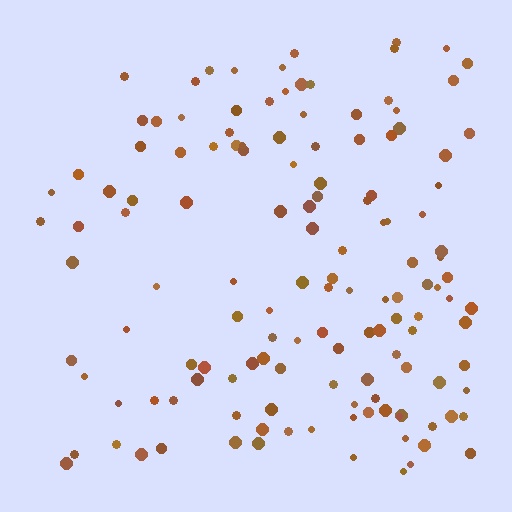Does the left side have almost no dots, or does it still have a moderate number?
Still a moderate number, just noticeably fewer than the right.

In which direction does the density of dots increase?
From left to right, with the right side densest.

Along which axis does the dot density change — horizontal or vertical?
Horizontal.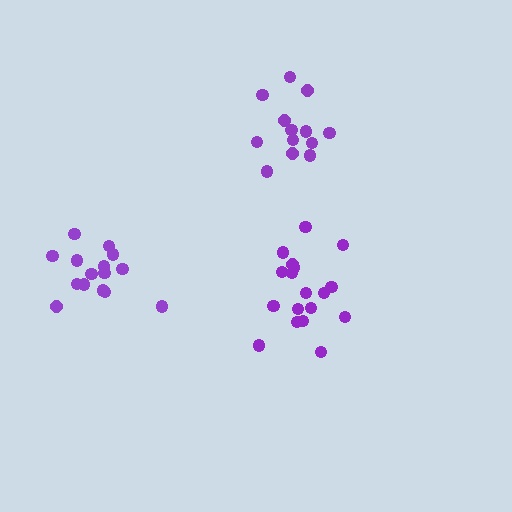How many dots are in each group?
Group 1: 18 dots, Group 2: 13 dots, Group 3: 15 dots (46 total).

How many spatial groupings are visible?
There are 3 spatial groupings.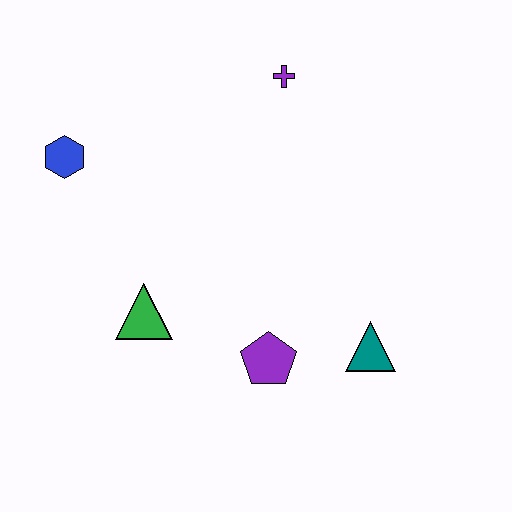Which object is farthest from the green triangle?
The purple cross is farthest from the green triangle.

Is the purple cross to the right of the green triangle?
Yes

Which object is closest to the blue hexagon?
The green triangle is closest to the blue hexagon.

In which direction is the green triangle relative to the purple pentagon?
The green triangle is to the left of the purple pentagon.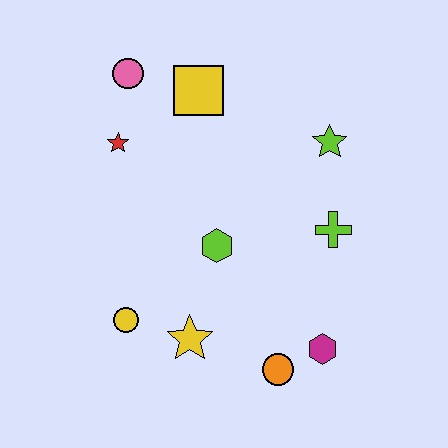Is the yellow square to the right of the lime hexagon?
No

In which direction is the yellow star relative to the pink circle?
The yellow star is below the pink circle.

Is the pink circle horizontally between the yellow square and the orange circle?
No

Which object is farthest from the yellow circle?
The lime star is farthest from the yellow circle.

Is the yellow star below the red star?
Yes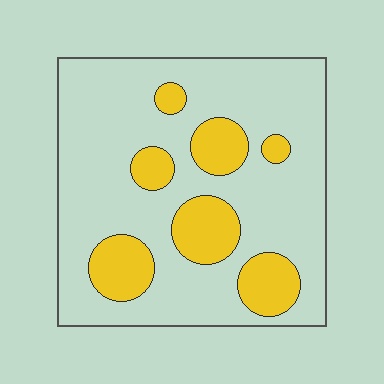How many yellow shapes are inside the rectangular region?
7.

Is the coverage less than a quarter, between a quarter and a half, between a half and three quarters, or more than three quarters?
Less than a quarter.